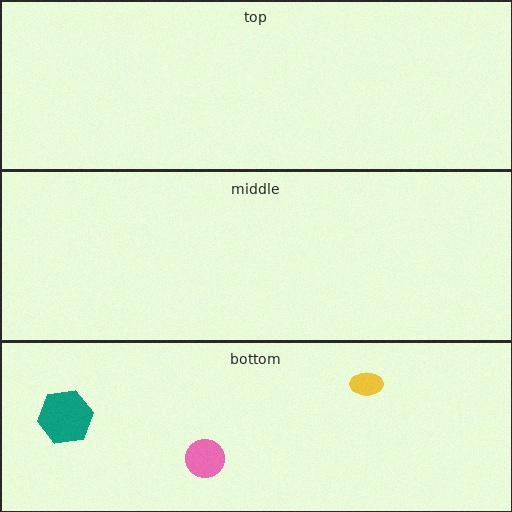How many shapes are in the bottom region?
3.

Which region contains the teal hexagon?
The bottom region.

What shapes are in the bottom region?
The teal hexagon, the yellow ellipse, the pink circle.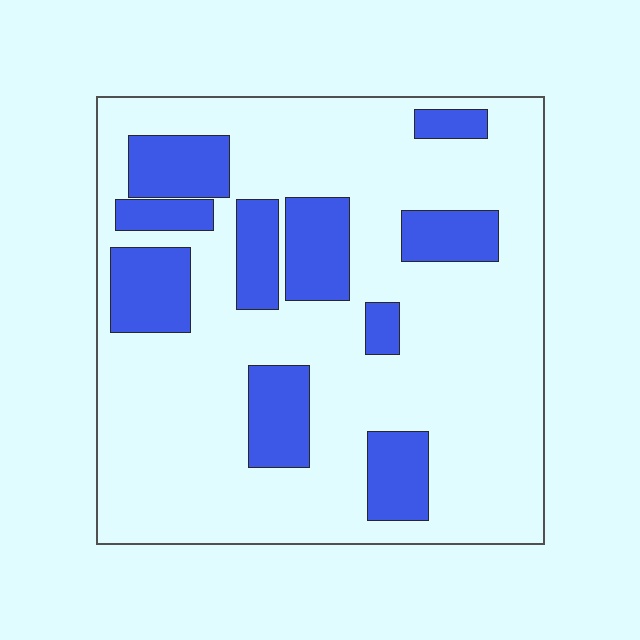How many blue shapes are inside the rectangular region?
10.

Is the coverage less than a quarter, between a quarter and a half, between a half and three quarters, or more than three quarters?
Less than a quarter.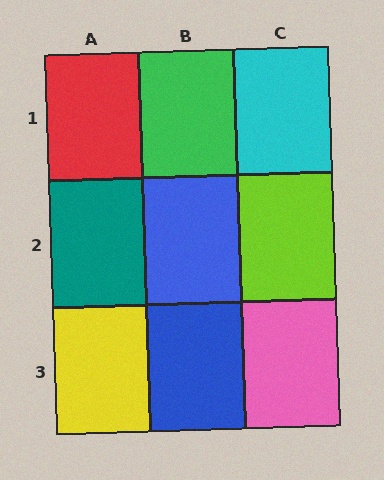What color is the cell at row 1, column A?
Red.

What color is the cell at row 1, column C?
Cyan.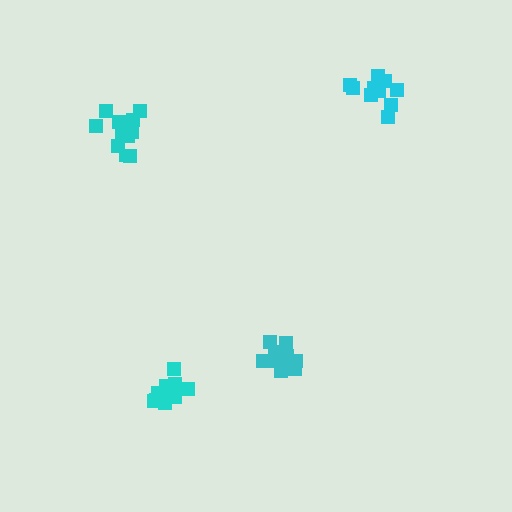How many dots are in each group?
Group 1: 11 dots, Group 2: 10 dots, Group 3: 11 dots, Group 4: 12 dots (44 total).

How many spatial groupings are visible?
There are 4 spatial groupings.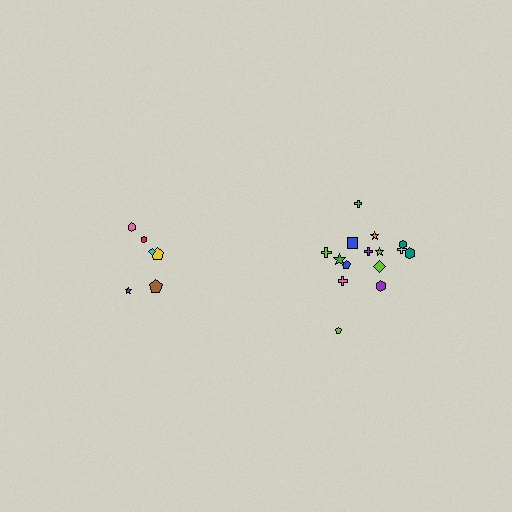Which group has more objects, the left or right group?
The right group.